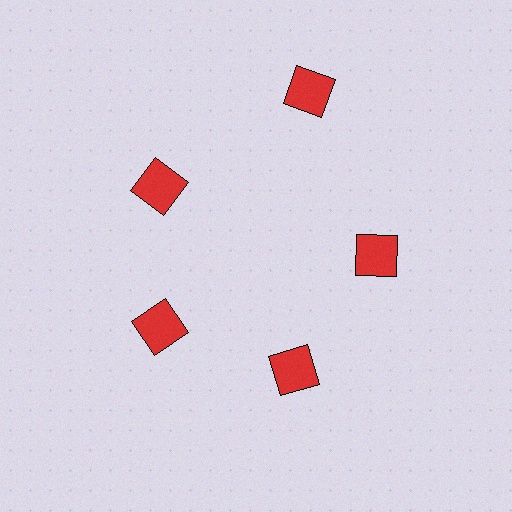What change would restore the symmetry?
The symmetry would be restored by moving it inward, back onto the ring so that all 5 squares sit at equal angles and equal distance from the center.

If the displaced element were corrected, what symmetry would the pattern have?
It would have 5-fold rotational symmetry — the pattern would map onto itself every 72 degrees.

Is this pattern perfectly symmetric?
No. The 5 red squares are arranged in a ring, but one element near the 1 o'clock position is pushed outward from the center, breaking the 5-fold rotational symmetry.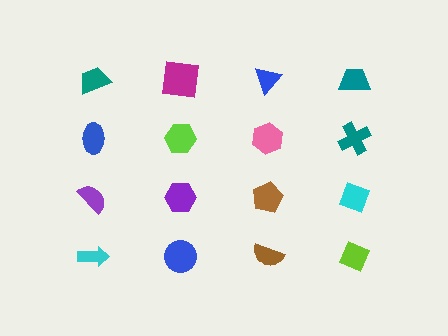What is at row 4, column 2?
A blue circle.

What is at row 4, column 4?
A lime diamond.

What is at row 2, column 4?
A teal cross.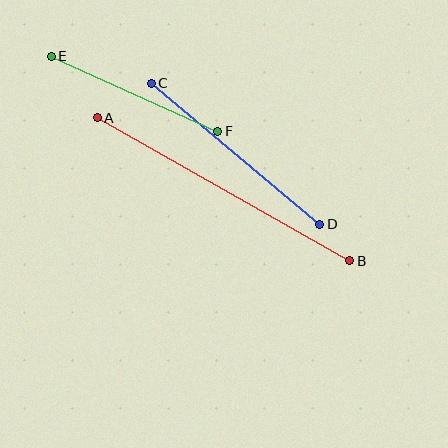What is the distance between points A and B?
The distance is approximately 290 pixels.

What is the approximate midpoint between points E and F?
The midpoint is at approximately (135, 94) pixels.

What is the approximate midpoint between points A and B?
The midpoint is at approximately (224, 189) pixels.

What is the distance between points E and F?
The distance is approximately 182 pixels.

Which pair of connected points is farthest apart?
Points A and B are farthest apart.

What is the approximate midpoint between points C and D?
The midpoint is at approximately (235, 154) pixels.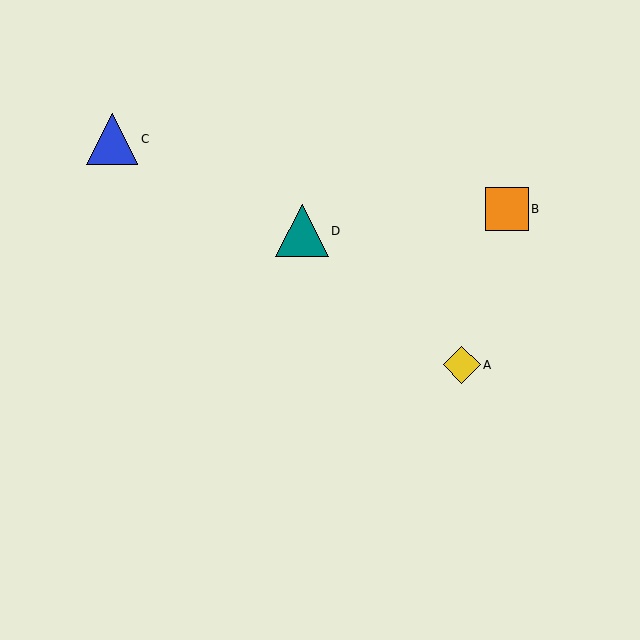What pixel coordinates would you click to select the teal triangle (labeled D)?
Click at (302, 231) to select the teal triangle D.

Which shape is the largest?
The teal triangle (labeled D) is the largest.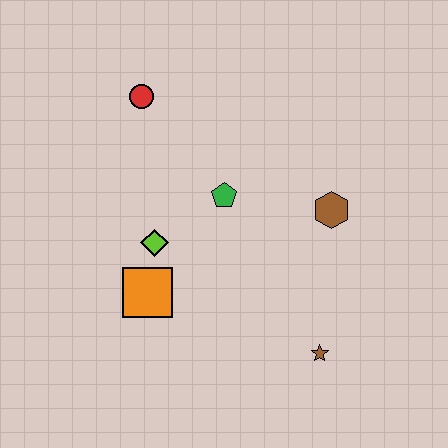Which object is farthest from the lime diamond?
The brown star is farthest from the lime diamond.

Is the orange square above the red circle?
No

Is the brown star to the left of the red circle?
No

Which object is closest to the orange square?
The lime diamond is closest to the orange square.